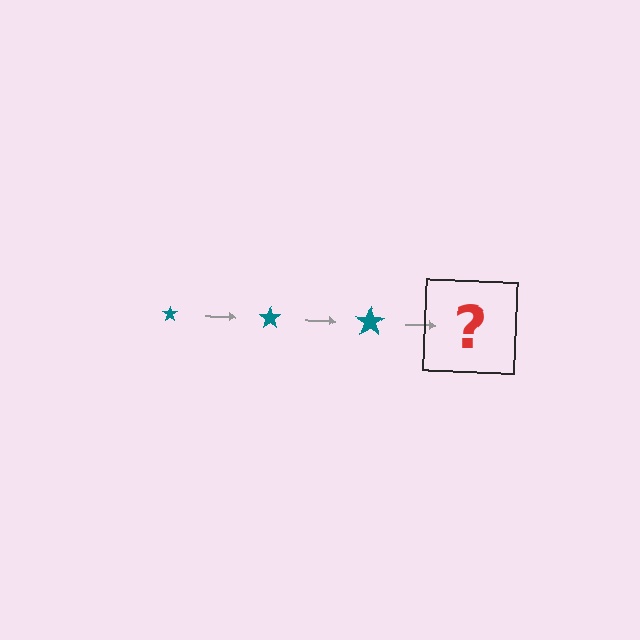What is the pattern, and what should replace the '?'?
The pattern is that the star gets progressively larger each step. The '?' should be a teal star, larger than the previous one.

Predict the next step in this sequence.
The next step is a teal star, larger than the previous one.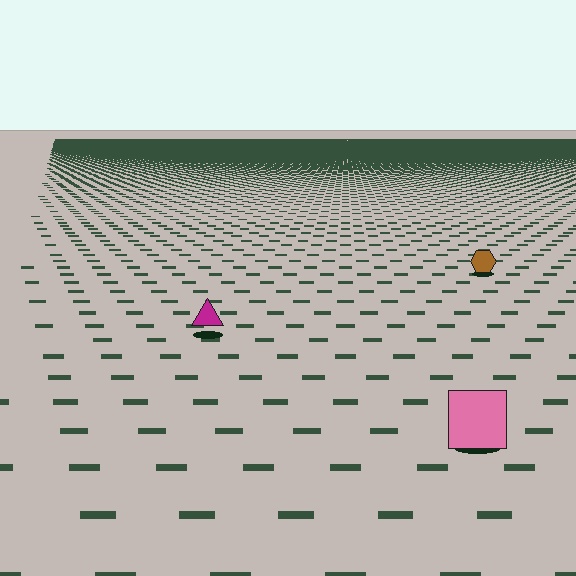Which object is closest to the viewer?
The pink square is closest. The texture marks near it are larger and more spread out.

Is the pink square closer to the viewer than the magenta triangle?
Yes. The pink square is closer — you can tell from the texture gradient: the ground texture is coarser near it.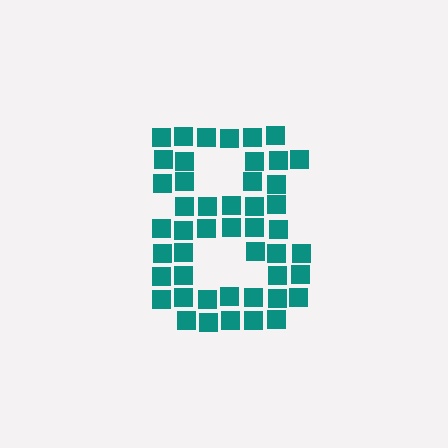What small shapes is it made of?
It is made of small squares.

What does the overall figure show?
The overall figure shows the digit 8.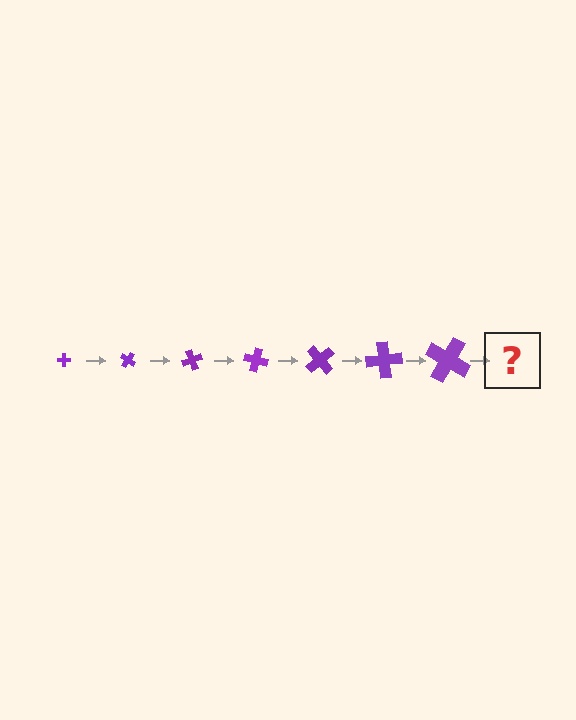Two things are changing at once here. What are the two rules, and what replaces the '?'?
The two rules are that the cross grows larger each step and it rotates 35 degrees each step. The '?' should be a cross, larger than the previous one and rotated 245 degrees from the start.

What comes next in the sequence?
The next element should be a cross, larger than the previous one and rotated 245 degrees from the start.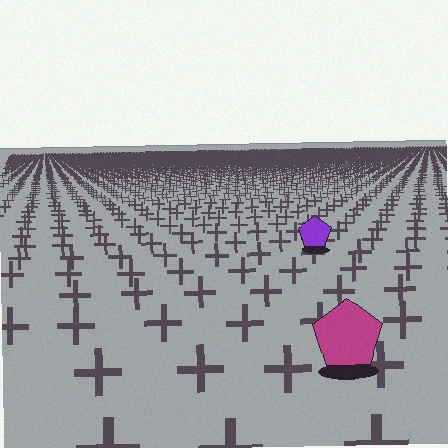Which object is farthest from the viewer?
The purple pentagon is farthest from the viewer. It appears smaller and the ground texture around it is denser.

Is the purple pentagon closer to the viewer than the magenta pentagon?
No. The magenta pentagon is closer — you can tell from the texture gradient: the ground texture is coarser near it.